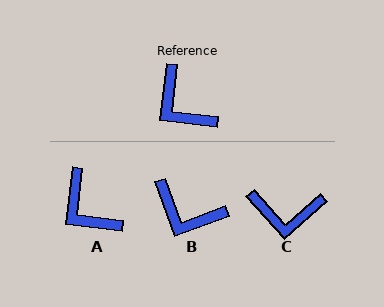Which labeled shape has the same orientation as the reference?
A.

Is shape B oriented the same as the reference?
No, it is off by about 27 degrees.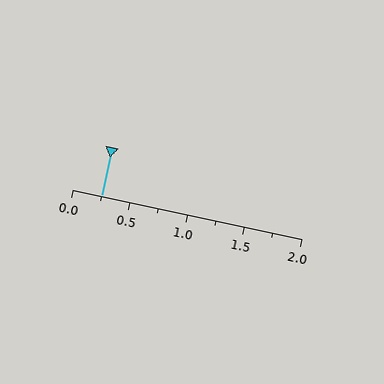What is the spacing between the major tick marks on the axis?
The major ticks are spaced 0.5 apart.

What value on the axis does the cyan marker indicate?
The marker indicates approximately 0.25.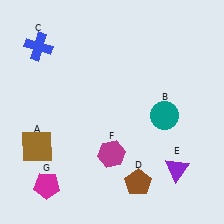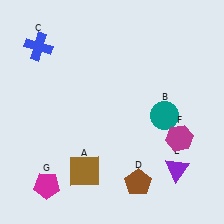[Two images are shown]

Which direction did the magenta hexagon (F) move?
The magenta hexagon (F) moved right.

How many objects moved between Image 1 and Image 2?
2 objects moved between the two images.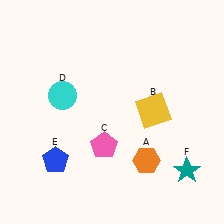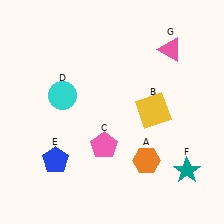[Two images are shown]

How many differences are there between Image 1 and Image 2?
There is 1 difference between the two images.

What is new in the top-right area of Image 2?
A pink triangle (G) was added in the top-right area of Image 2.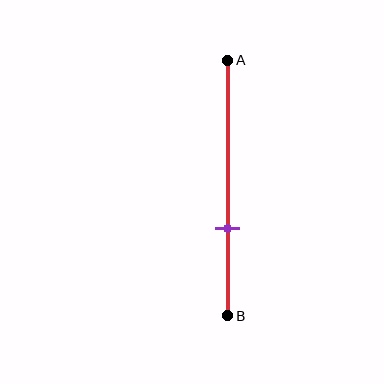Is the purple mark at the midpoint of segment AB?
No, the mark is at about 65% from A, not at the 50% midpoint.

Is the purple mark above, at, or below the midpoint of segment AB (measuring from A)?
The purple mark is below the midpoint of segment AB.